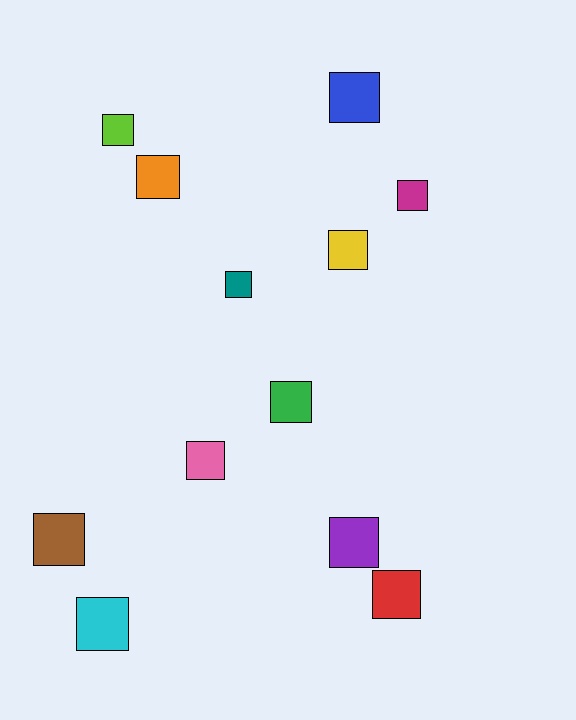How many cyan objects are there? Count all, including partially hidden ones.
There is 1 cyan object.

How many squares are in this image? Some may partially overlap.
There are 12 squares.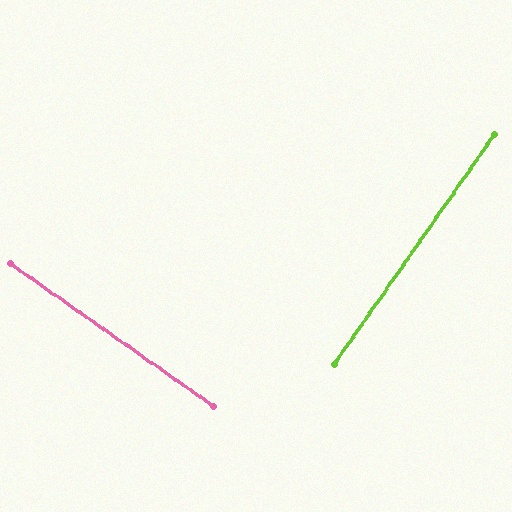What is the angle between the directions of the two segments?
Approximately 90 degrees.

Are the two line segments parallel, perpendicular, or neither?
Perpendicular — they meet at approximately 90°.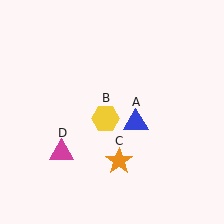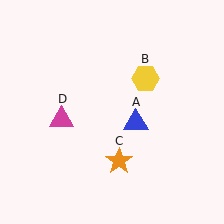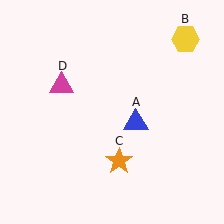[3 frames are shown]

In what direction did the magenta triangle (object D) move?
The magenta triangle (object D) moved up.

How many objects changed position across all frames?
2 objects changed position: yellow hexagon (object B), magenta triangle (object D).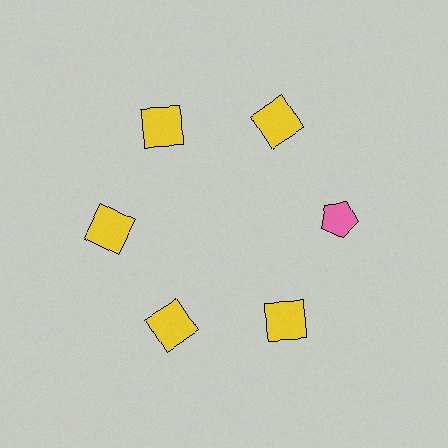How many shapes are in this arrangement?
There are 6 shapes arranged in a ring pattern.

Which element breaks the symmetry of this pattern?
The pink pentagon at roughly the 3 o'clock position breaks the symmetry. All other shapes are yellow squares.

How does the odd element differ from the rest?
It differs in both color (pink instead of yellow) and shape (pentagon instead of square).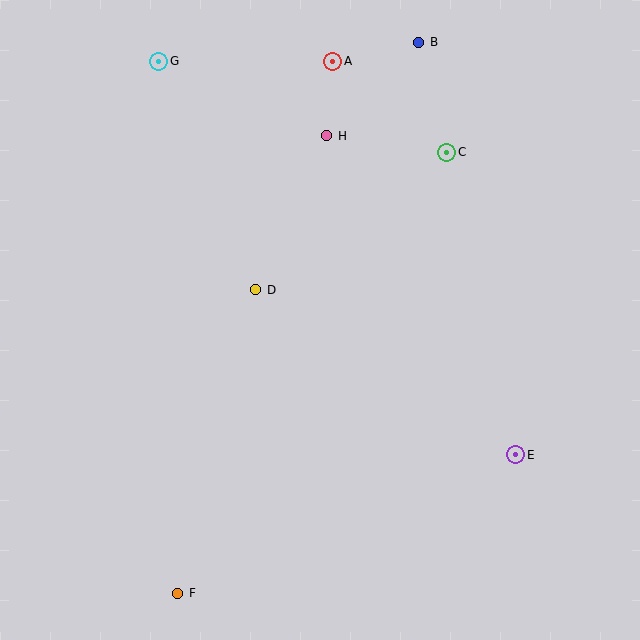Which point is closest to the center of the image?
Point D at (256, 290) is closest to the center.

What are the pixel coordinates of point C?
Point C is at (447, 152).